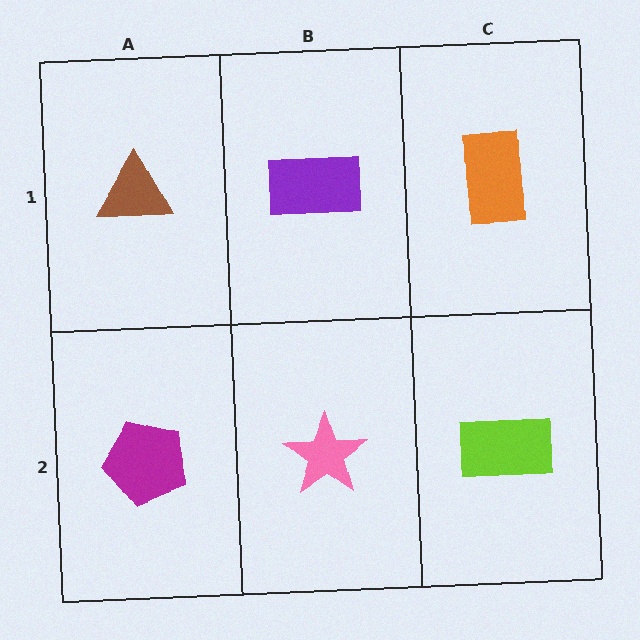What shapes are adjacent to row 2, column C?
An orange rectangle (row 1, column C), a pink star (row 2, column B).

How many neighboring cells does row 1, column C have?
2.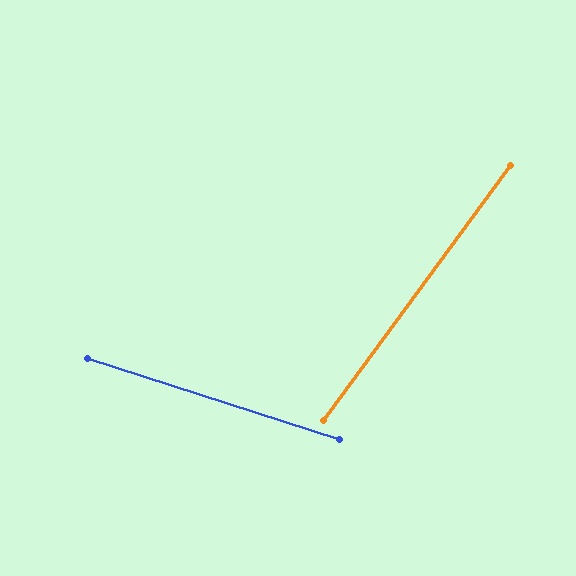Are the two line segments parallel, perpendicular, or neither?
Neither parallel nor perpendicular — they differ by about 71°.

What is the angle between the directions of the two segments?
Approximately 71 degrees.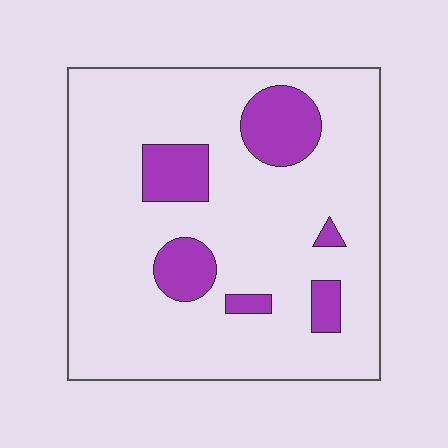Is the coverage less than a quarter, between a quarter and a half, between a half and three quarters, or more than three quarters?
Less than a quarter.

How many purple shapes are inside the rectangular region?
6.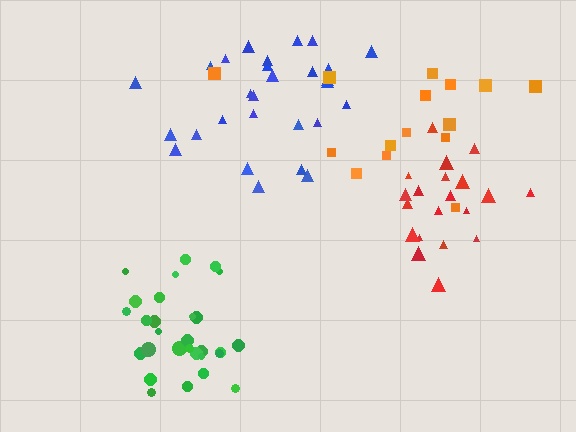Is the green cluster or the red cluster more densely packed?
Green.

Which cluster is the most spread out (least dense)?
Orange.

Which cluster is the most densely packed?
Green.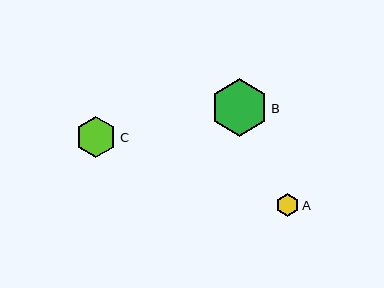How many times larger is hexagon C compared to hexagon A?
Hexagon C is approximately 1.9 times the size of hexagon A.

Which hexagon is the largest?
Hexagon B is the largest with a size of approximately 57 pixels.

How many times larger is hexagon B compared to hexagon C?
Hexagon B is approximately 1.4 times the size of hexagon C.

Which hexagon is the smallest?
Hexagon A is the smallest with a size of approximately 22 pixels.